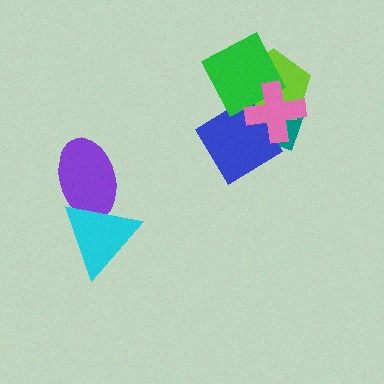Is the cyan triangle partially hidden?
No, no other shape covers it.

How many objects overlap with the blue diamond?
4 objects overlap with the blue diamond.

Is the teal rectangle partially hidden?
Yes, it is partially covered by another shape.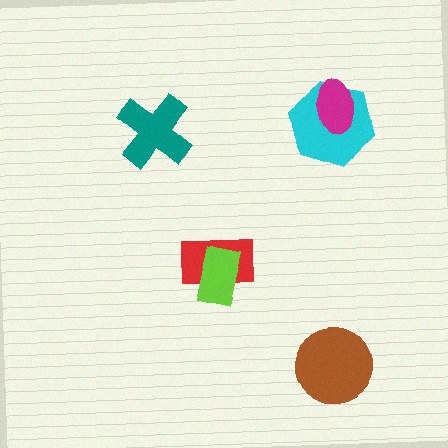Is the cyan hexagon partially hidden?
Yes, it is partially covered by another shape.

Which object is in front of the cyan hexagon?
The magenta ellipse is in front of the cyan hexagon.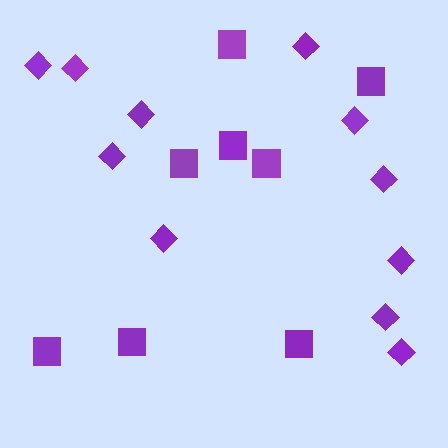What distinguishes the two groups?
There are 2 groups: one group of diamonds (11) and one group of squares (8).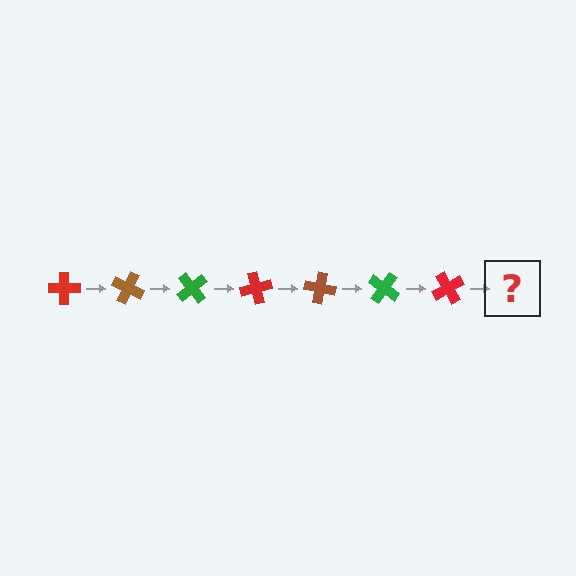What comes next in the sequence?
The next element should be a brown cross, rotated 175 degrees from the start.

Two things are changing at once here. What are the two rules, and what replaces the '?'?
The two rules are that it rotates 25 degrees each step and the color cycles through red, brown, and green. The '?' should be a brown cross, rotated 175 degrees from the start.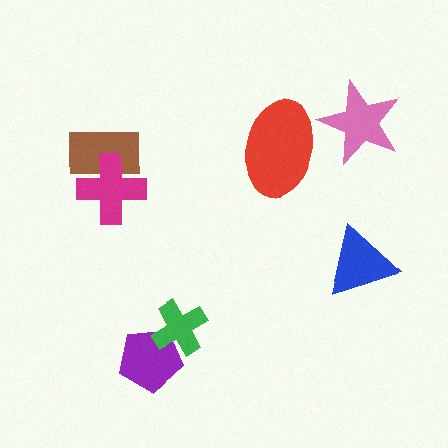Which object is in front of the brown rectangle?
The magenta cross is in front of the brown rectangle.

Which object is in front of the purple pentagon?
The green cross is in front of the purple pentagon.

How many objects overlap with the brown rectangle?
1 object overlaps with the brown rectangle.